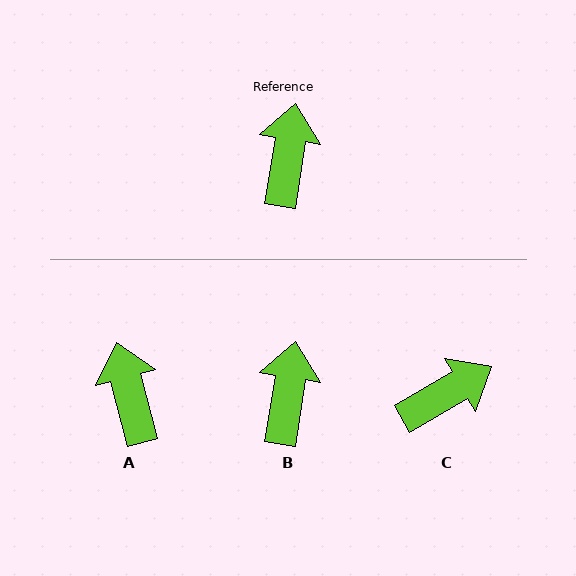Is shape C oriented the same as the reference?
No, it is off by about 51 degrees.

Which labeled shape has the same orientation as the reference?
B.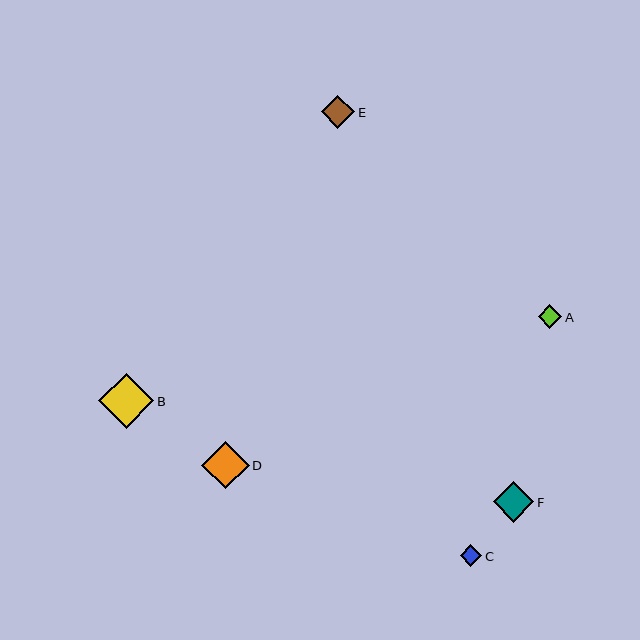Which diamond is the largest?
Diamond B is the largest with a size of approximately 55 pixels.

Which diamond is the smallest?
Diamond C is the smallest with a size of approximately 22 pixels.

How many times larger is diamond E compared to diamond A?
Diamond E is approximately 1.4 times the size of diamond A.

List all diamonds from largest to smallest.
From largest to smallest: B, D, F, E, A, C.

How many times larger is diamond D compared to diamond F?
Diamond D is approximately 1.2 times the size of diamond F.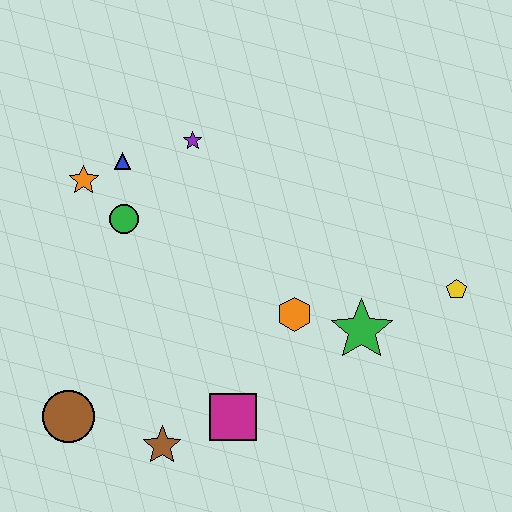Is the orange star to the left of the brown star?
Yes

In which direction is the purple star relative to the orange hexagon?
The purple star is above the orange hexagon.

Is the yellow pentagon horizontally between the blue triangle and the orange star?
No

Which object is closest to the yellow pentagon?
The green star is closest to the yellow pentagon.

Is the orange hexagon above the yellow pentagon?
No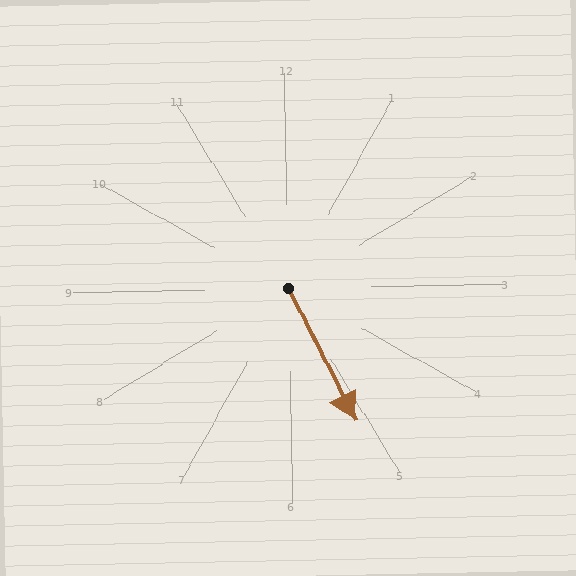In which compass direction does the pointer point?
Southeast.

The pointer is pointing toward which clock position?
Roughly 5 o'clock.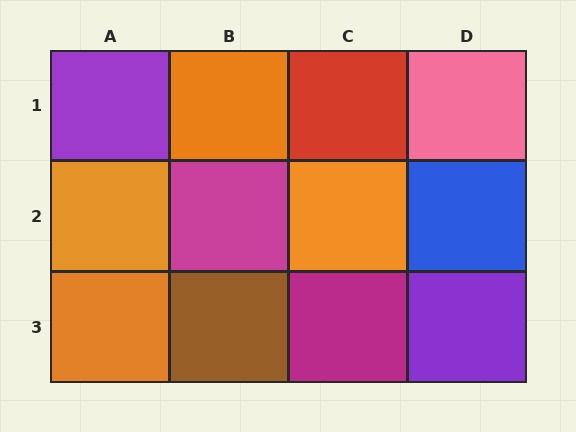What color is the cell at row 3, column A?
Orange.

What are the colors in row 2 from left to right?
Orange, magenta, orange, blue.